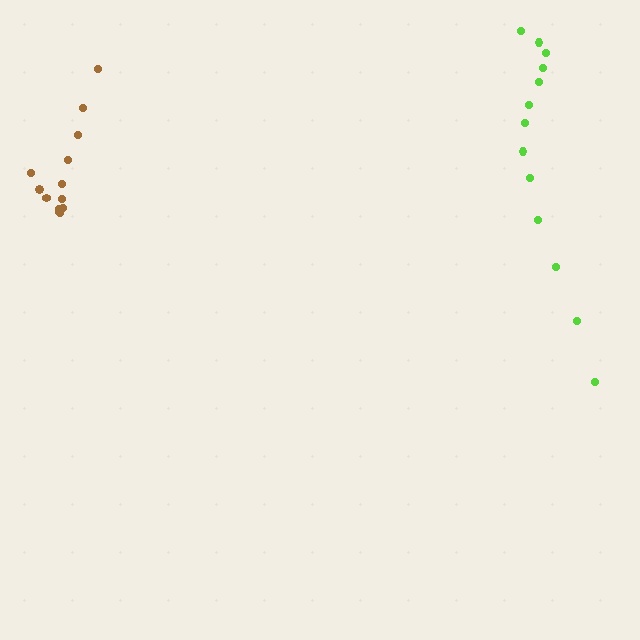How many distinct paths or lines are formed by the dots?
There are 2 distinct paths.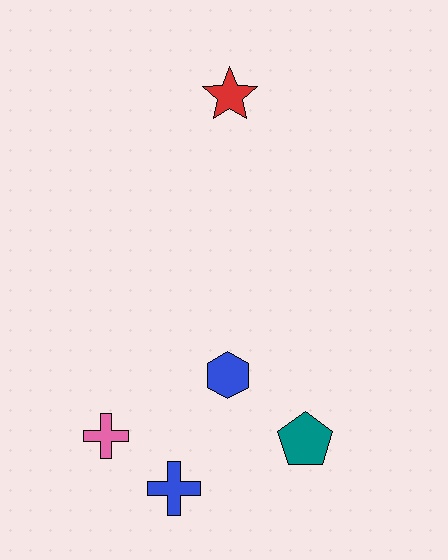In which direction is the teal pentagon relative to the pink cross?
The teal pentagon is to the right of the pink cross.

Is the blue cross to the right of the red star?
No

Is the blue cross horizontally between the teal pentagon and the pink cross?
Yes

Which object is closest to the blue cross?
The pink cross is closest to the blue cross.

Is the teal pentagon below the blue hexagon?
Yes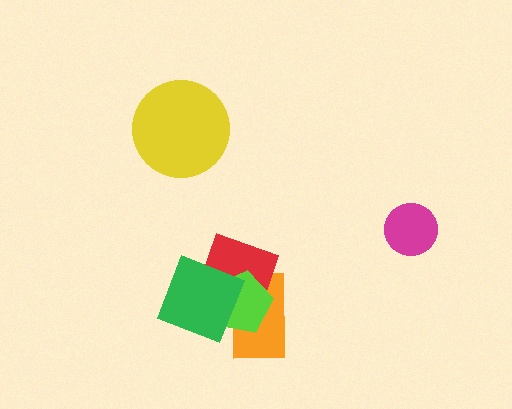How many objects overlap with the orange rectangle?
3 objects overlap with the orange rectangle.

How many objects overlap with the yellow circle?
0 objects overlap with the yellow circle.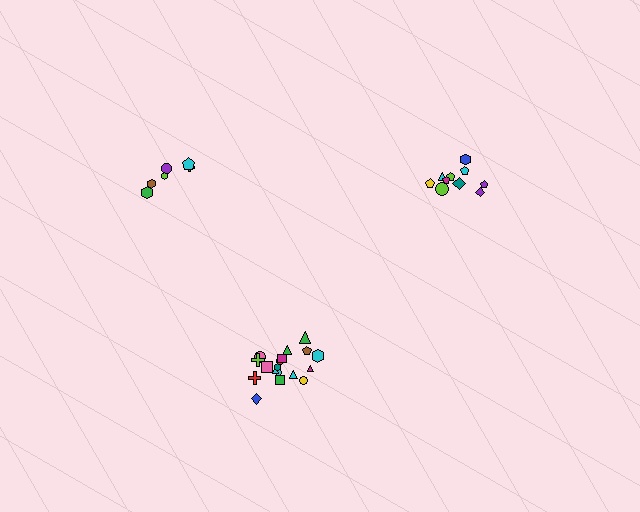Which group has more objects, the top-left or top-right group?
The top-right group.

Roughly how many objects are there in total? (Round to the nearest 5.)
Roughly 35 objects in total.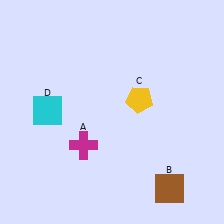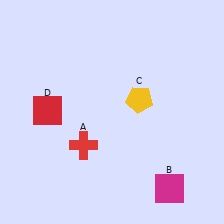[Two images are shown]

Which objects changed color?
A changed from magenta to red. B changed from brown to magenta. D changed from cyan to red.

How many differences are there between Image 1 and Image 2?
There are 3 differences between the two images.